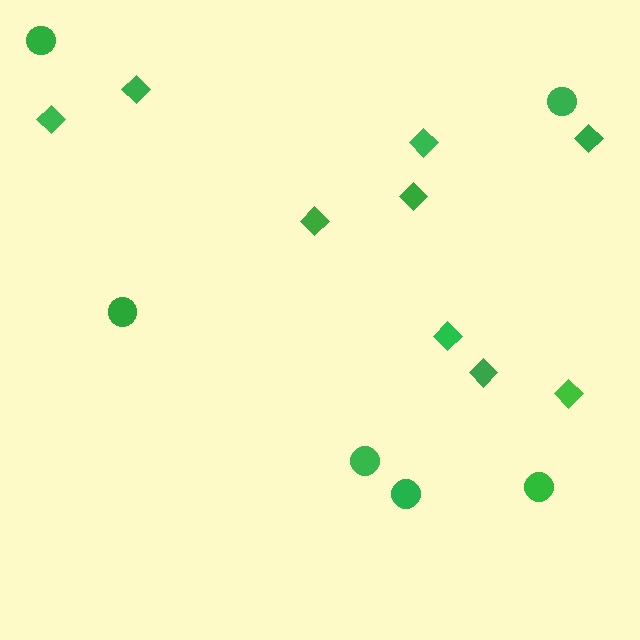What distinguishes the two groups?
There are 2 groups: one group of diamonds (9) and one group of circles (6).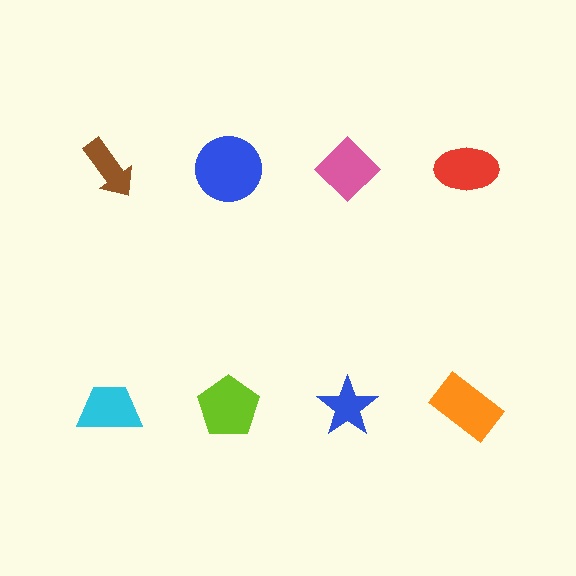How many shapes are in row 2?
4 shapes.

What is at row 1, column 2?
A blue circle.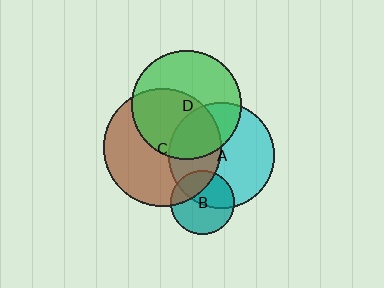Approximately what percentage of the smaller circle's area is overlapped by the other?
Approximately 50%.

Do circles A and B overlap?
Yes.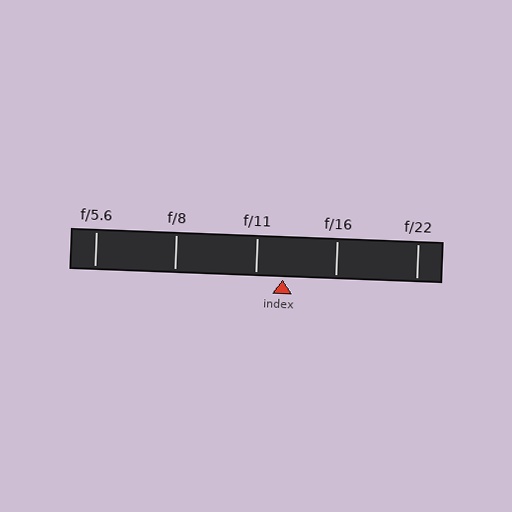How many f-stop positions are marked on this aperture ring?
There are 5 f-stop positions marked.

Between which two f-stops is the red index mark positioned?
The index mark is between f/11 and f/16.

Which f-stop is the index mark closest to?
The index mark is closest to f/11.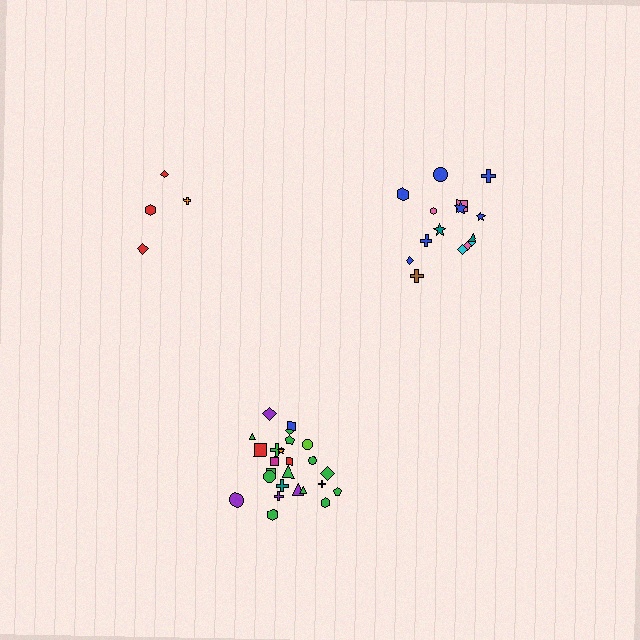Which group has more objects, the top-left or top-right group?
The top-right group.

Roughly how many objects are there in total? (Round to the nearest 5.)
Roughly 45 objects in total.